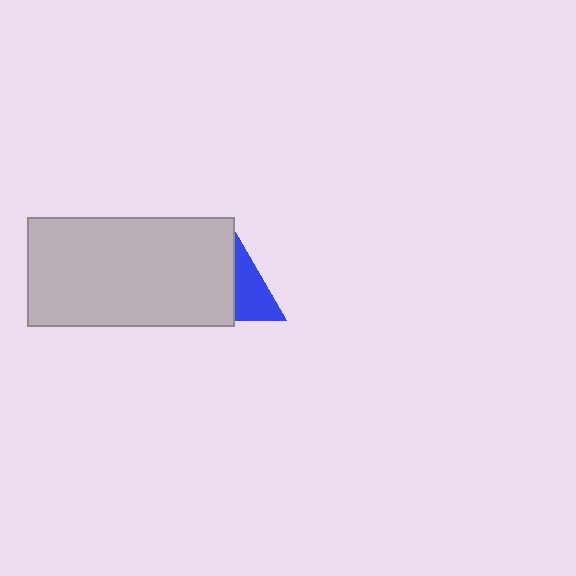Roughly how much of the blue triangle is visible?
A small part of it is visible (roughly 43%).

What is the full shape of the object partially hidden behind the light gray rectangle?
The partially hidden object is a blue triangle.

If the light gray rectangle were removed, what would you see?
You would see the complete blue triangle.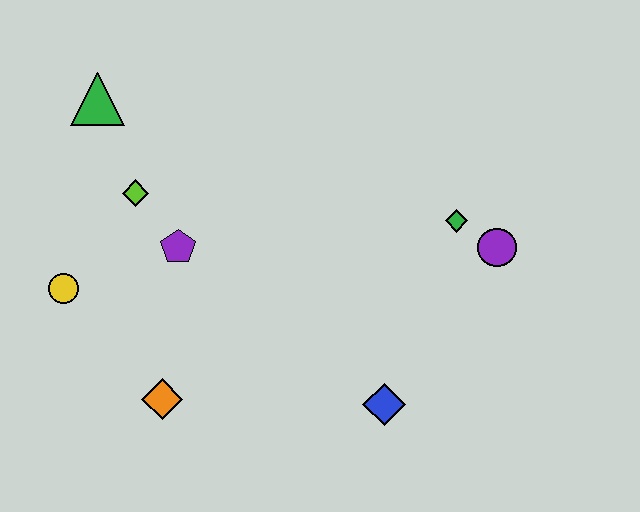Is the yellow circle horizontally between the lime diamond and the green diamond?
No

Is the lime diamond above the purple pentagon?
Yes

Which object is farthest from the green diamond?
The yellow circle is farthest from the green diamond.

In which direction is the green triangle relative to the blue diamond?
The green triangle is above the blue diamond.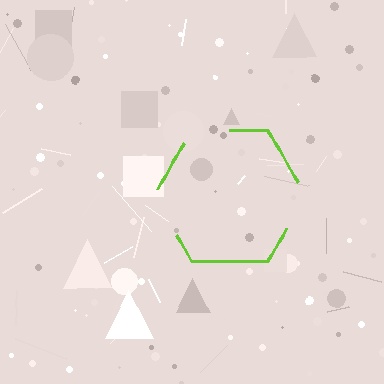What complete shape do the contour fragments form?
The contour fragments form a hexagon.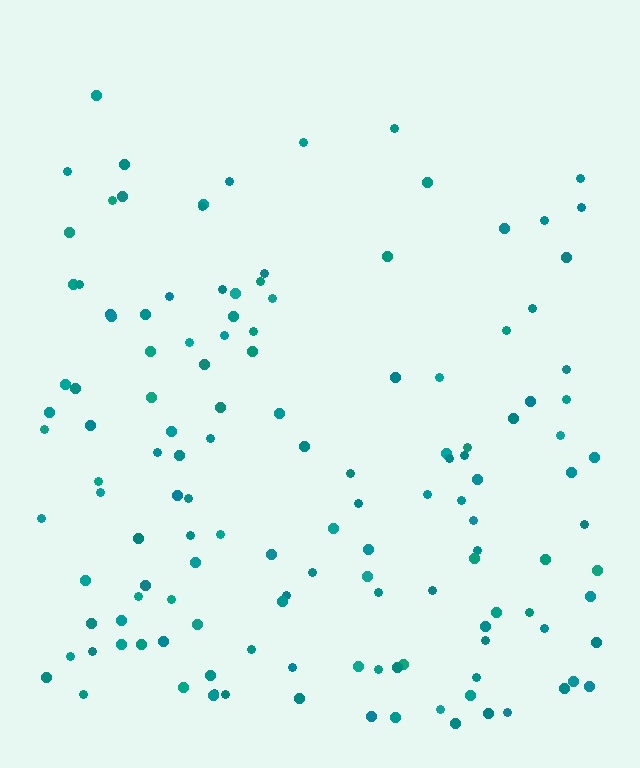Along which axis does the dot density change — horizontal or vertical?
Vertical.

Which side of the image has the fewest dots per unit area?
The top.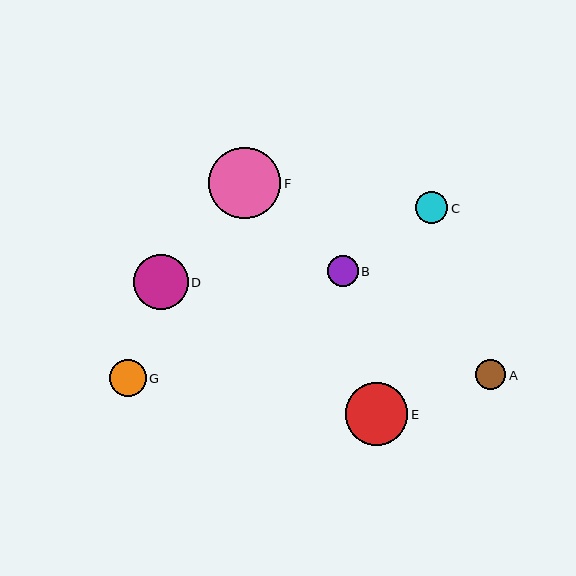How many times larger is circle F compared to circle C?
Circle F is approximately 2.2 times the size of circle C.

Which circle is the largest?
Circle F is the largest with a size of approximately 72 pixels.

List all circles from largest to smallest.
From largest to smallest: F, E, D, G, C, B, A.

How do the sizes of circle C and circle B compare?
Circle C and circle B are approximately the same size.